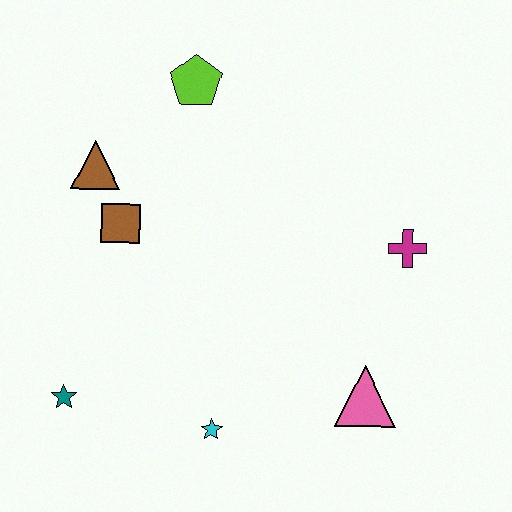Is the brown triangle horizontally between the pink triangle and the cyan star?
No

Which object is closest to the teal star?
The cyan star is closest to the teal star.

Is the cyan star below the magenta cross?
Yes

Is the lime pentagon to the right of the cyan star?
No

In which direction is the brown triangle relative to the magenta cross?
The brown triangle is to the left of the magenta cross.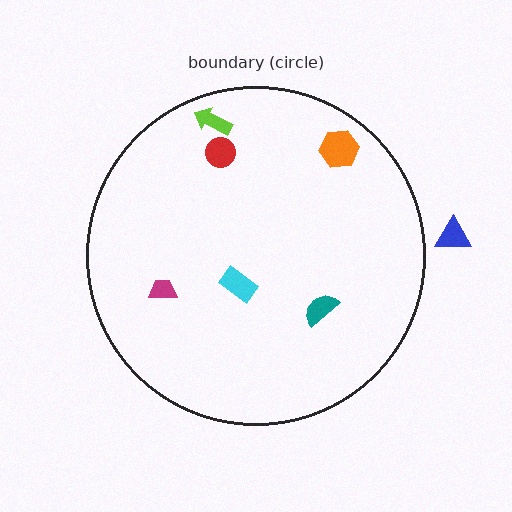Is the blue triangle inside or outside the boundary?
Outside.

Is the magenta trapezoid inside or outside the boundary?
Inside.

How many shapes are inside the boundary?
6 inside, 1 outside.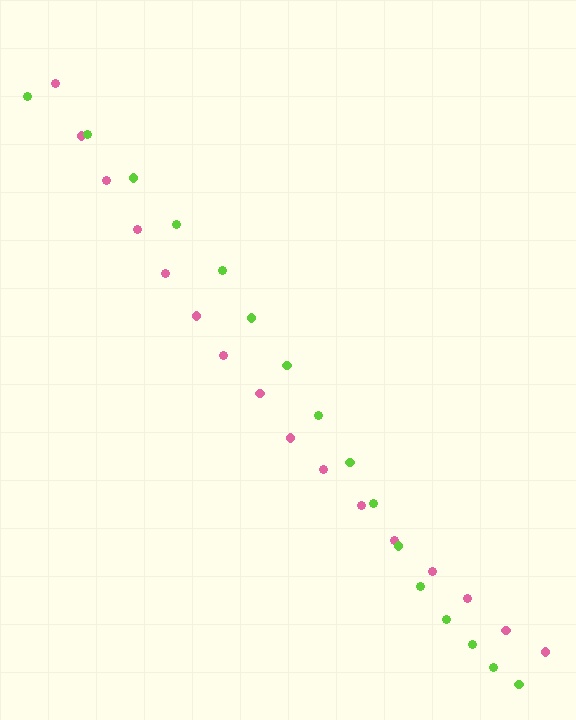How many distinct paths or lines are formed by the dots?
There are 2 distinct paths.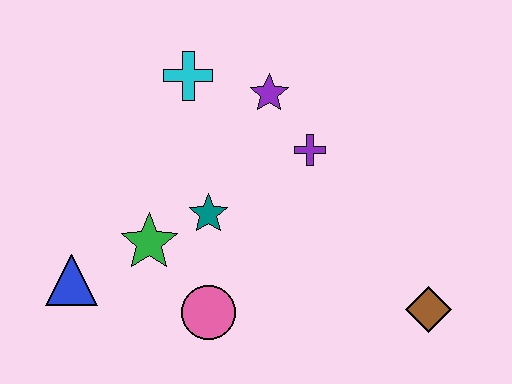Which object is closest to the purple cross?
The purple star is closest to the purple cross.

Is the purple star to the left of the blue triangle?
No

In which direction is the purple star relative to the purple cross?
The purple star is above the purple cross.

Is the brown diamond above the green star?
No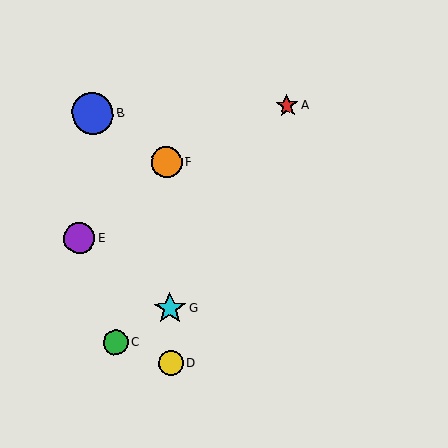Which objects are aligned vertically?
Objects D, F, G are aligned vertically.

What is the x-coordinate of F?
Object F is at x≈167.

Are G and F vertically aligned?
Yes, both are at x≈170.